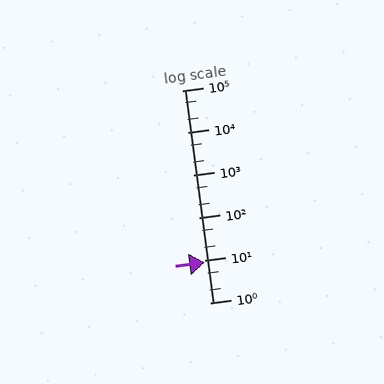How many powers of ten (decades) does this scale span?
The scale spans 5 decades, from 1 to 100000.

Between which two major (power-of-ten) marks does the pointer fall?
The pointer is between 1 and 10.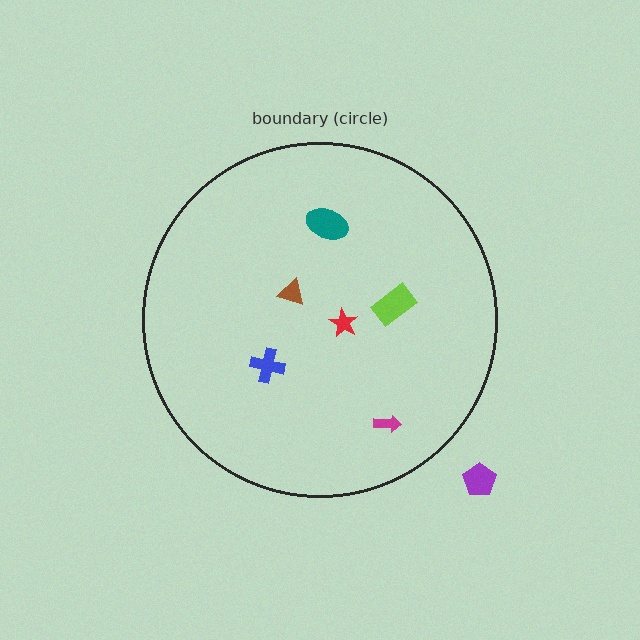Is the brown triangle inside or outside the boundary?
Inside.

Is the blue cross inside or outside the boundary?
Inside.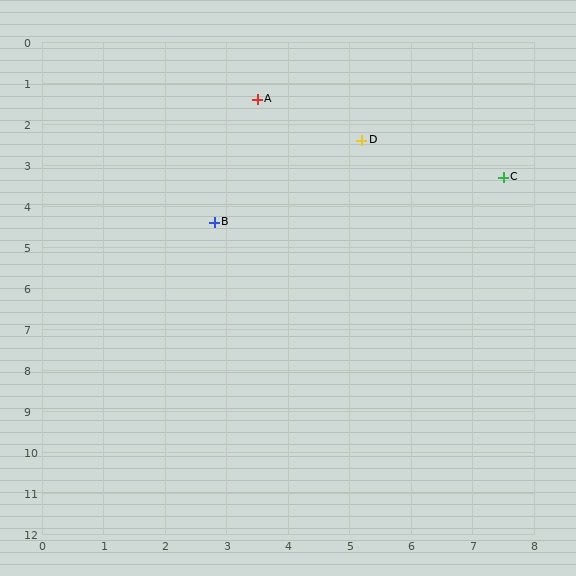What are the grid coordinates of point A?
Point A is at approximately (3.5, 1.4).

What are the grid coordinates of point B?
Point B is at approximately (2.8, 4.4).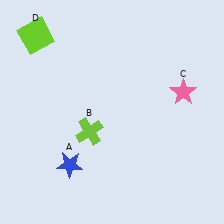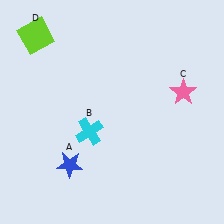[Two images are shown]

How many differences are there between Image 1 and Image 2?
There is 1 difference between the two images.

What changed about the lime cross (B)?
In Image 1, B is lime. In Image 2, it changed to cyan.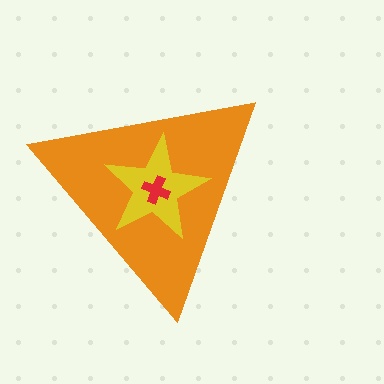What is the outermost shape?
The orange triangle.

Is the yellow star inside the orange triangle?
Yes.